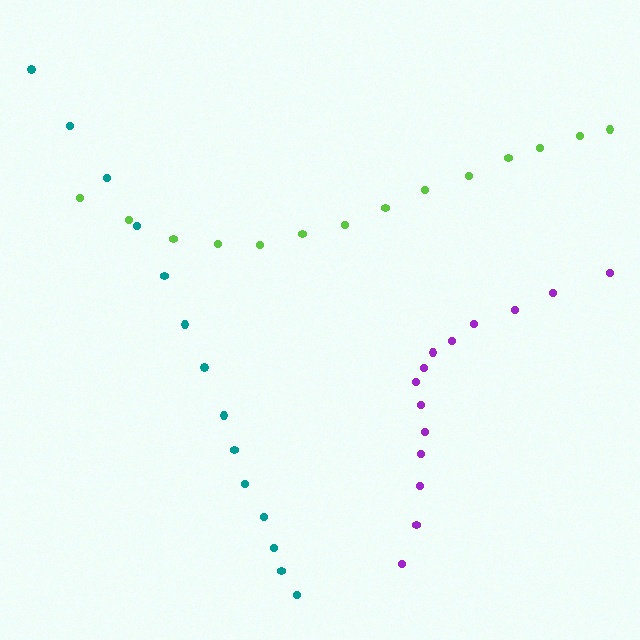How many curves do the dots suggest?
There are 3 distinct paths.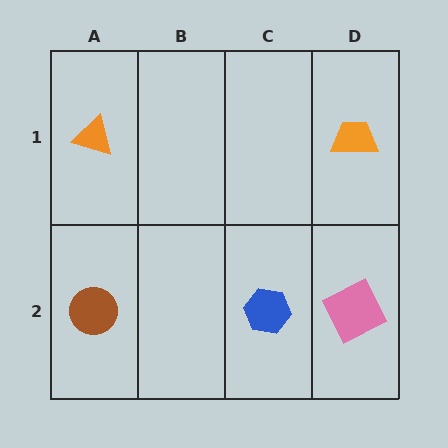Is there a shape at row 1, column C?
No, that cell is empty.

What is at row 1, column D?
An orange trapezoid.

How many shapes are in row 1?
2 shapes.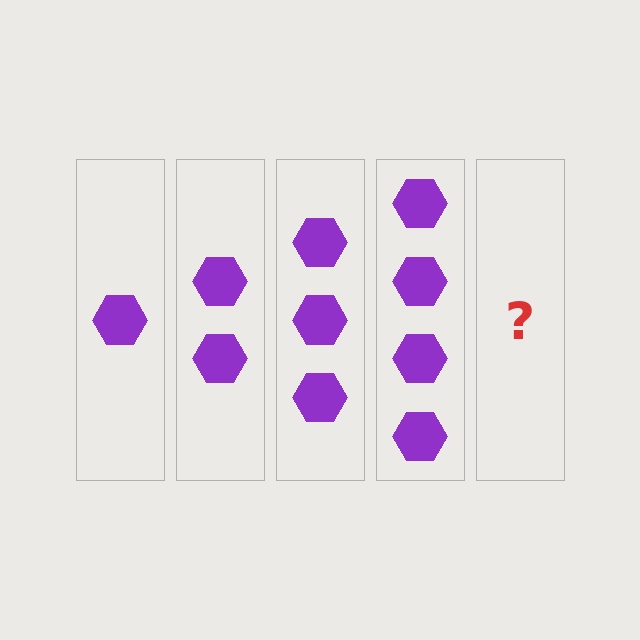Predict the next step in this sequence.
The next step is 5 hexagons.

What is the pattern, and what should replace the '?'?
The pattern is that each step adds one more hexagon. The '?' should be 5 hexagons.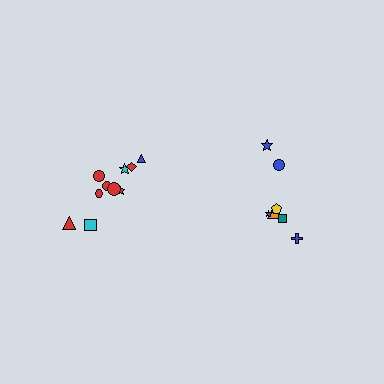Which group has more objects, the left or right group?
The left group.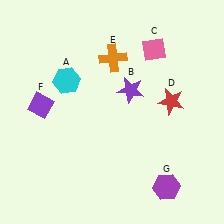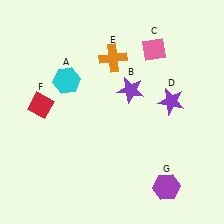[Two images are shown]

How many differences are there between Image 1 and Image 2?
There are 2 differences between the two images.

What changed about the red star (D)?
In Image 1, D is red. In Image 2, it changed to purple.